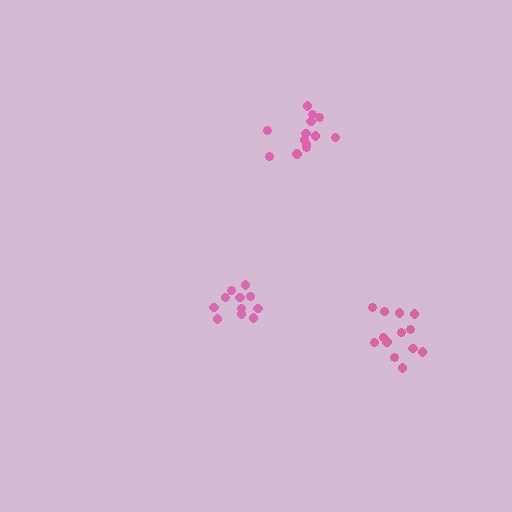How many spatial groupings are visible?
There are 3 spatial groupings.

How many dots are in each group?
Group 1: 11 dots, Group 2: 13 dots, Group 3: 13 dots (37 total).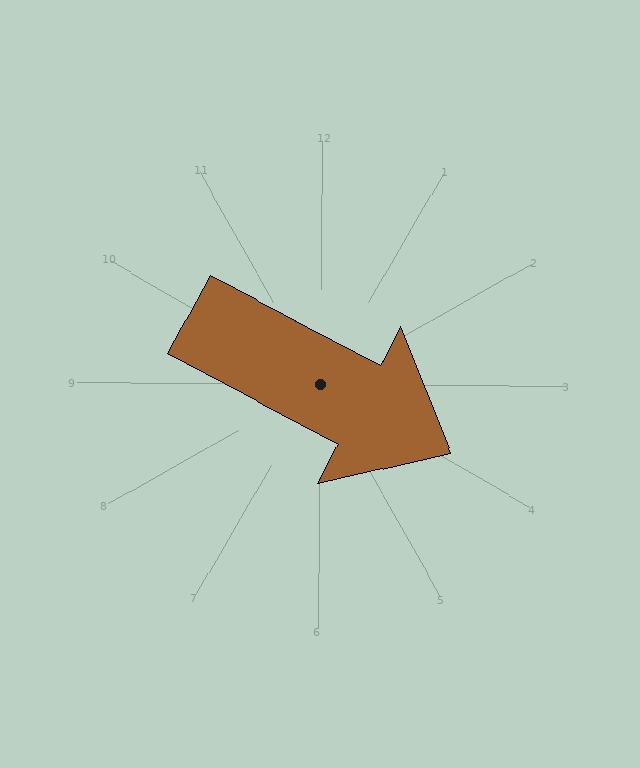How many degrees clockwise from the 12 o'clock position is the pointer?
Approximately 118 degrees.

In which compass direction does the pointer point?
Southeast.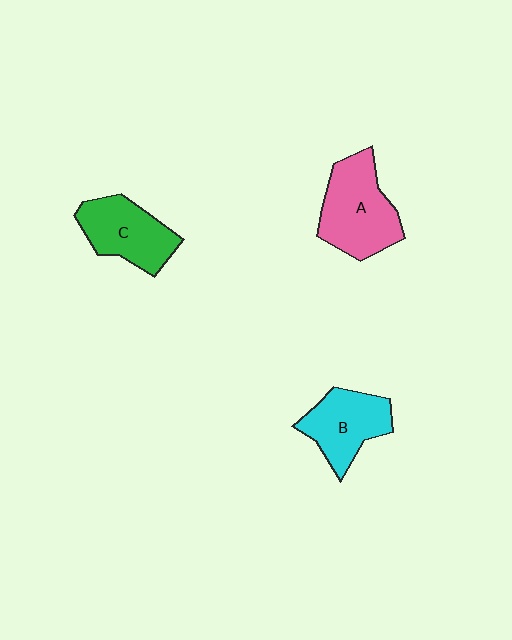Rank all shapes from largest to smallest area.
From largest to smallest: A (pink), C (green), B (cyan).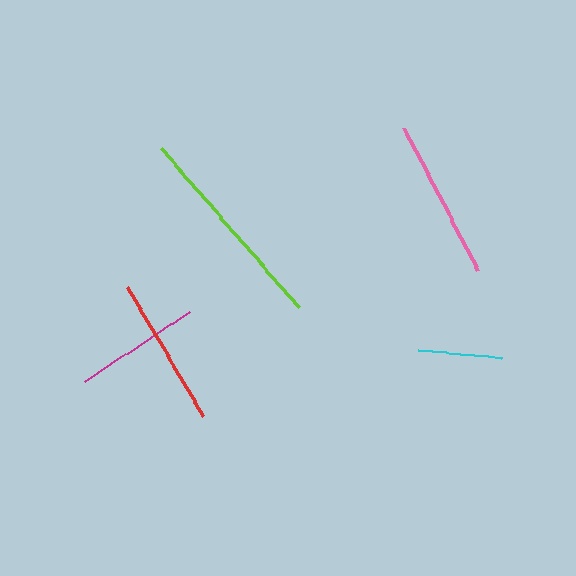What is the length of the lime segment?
The lime segment is approximately 210 pixels long.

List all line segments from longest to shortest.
From longest to shortest: lime, pink, red, magenta, cyan.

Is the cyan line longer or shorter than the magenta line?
The magenta line is longer than the cyan line.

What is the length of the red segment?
The red segment is approximately 150 pixels long.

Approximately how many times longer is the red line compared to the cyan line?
The red line is approximately 1.8 times the length of the cyan line.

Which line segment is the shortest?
The cyan line is the shortest at approximately 84 pixels.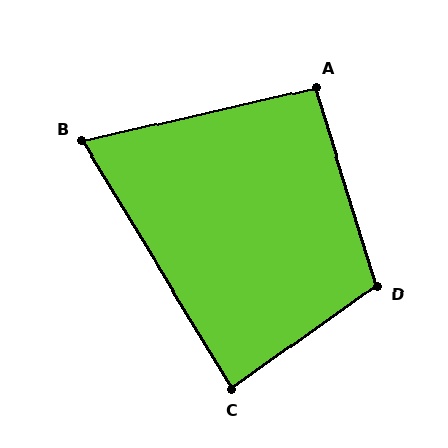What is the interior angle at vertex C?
Approximately 86 degrees (approximately right).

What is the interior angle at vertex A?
Approximately 94 degrees (approximately right).